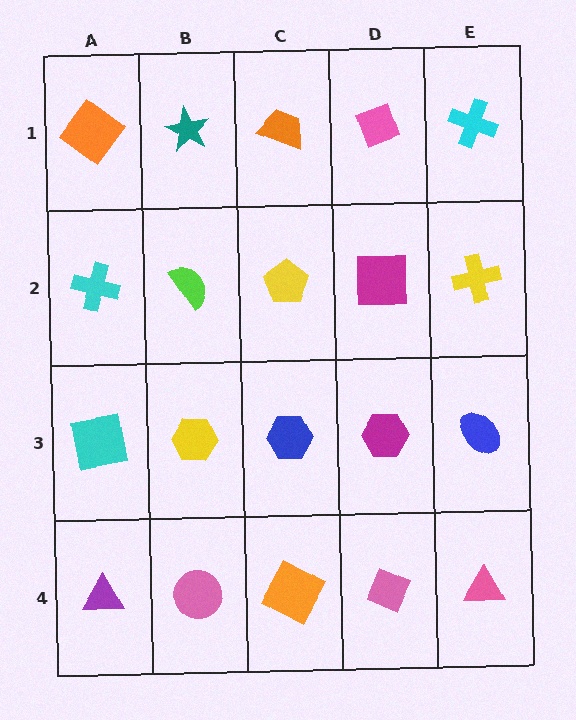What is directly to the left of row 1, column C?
A teal star.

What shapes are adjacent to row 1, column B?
A lime semicircle (row 2, column B), an orange diamond (row 1, column A), an orange trapezoid (row 1, column C).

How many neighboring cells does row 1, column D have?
3.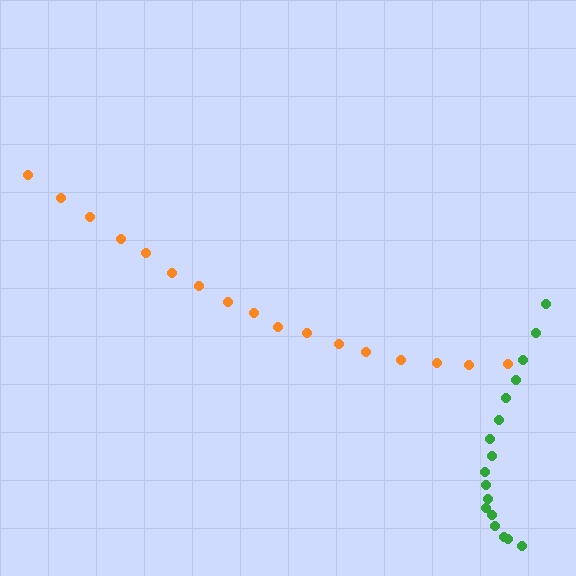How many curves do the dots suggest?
There are 2 distinct paths.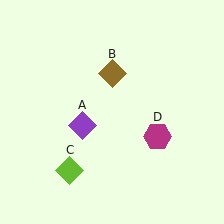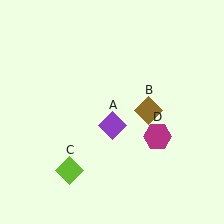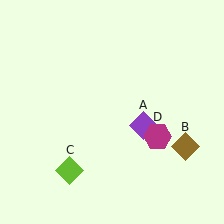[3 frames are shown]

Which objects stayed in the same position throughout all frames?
Lime diamond (object C) and magenta hexagon (object D) remained stationary.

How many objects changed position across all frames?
2 objects changed position: purple diamond (object A), brown diamond (object B).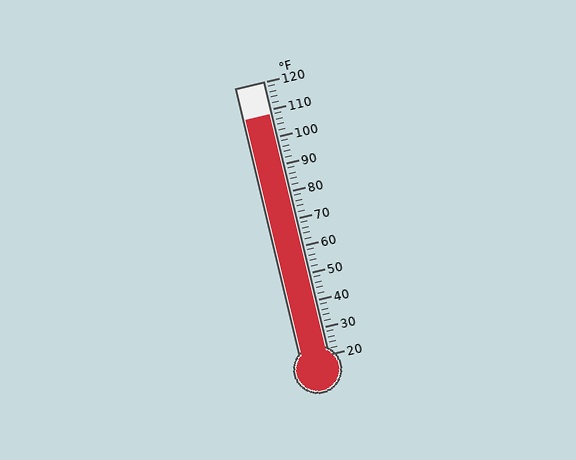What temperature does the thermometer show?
The thermometer shows approximately 108°F.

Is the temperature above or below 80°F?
The temperature is above 80°F.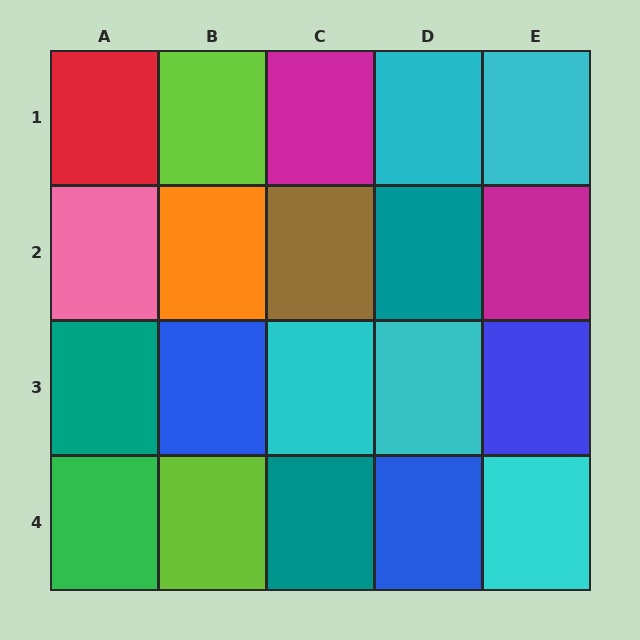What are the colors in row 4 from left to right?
Green, lime, teal, blue, cyan.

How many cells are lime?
2 cells are lime.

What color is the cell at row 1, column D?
Cyan.